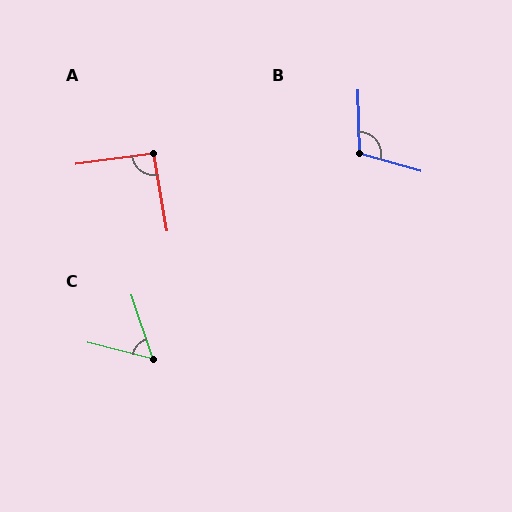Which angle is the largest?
B, at approximately 108 degrees.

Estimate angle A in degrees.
Approximately 93 degrees.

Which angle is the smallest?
C, at approximately 57 degrees.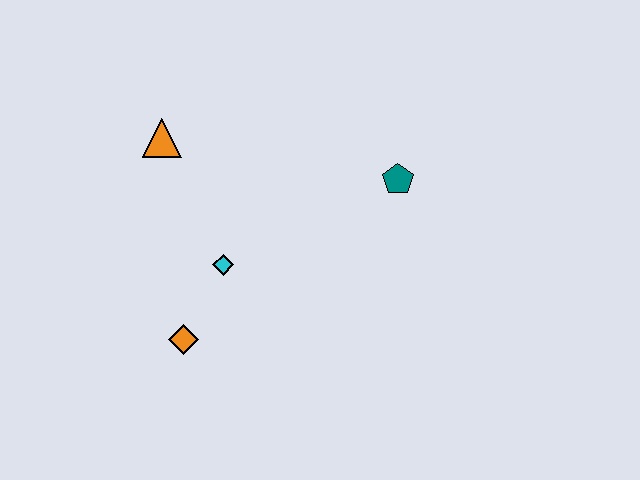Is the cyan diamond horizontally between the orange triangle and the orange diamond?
No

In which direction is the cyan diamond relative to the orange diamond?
The cyan diamond is above the orange diamond.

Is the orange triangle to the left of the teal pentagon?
Yes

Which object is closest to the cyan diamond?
The orange diamond is closest to the cyan diamond.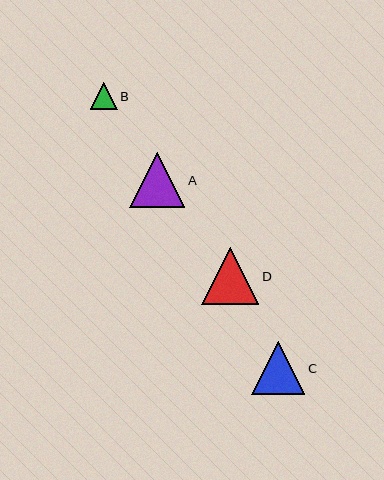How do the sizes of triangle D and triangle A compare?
Triangle D and triangle A are approximately the same size.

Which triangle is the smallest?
Triangle B is the smallest with a size of approximately 27 pixels.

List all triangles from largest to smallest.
From largest to smallest: D, A, C, B.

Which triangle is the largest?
Triangle D is the largest with a size of approximately 57 pixels.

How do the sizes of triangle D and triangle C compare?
Triangle D and triangle C are approximately the same size.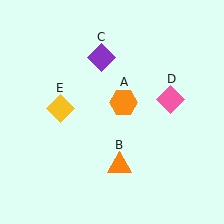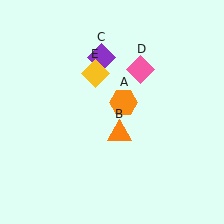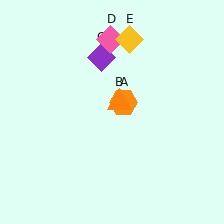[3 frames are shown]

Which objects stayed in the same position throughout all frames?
Orange hexagon (object A) and purple diamond (object C) remained stationary.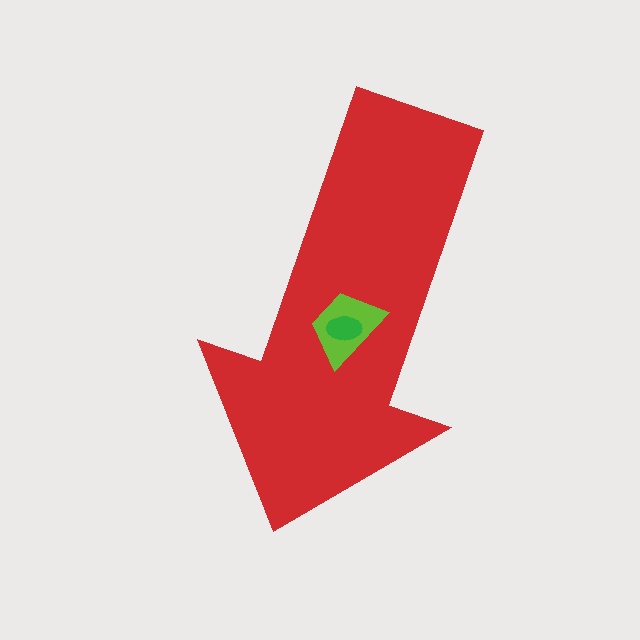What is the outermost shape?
The red arrow.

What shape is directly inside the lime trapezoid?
The green ellipse.